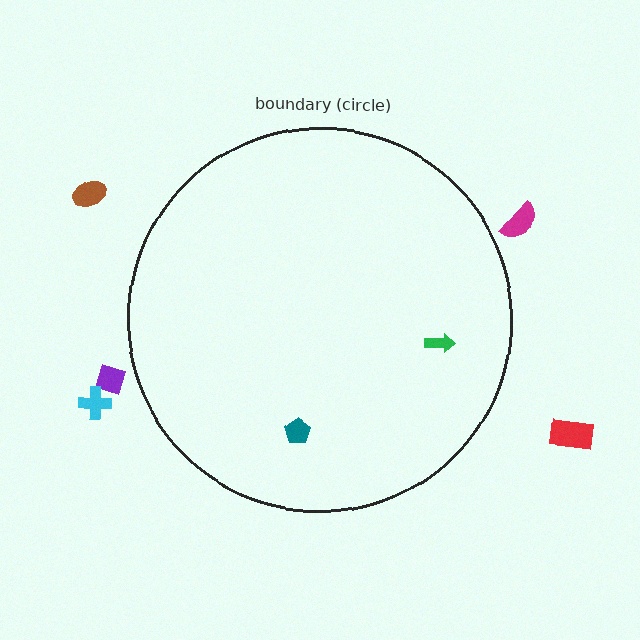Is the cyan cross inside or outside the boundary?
Outside.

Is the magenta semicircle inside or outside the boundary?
Outside.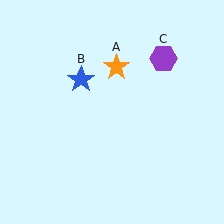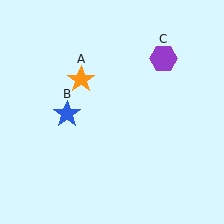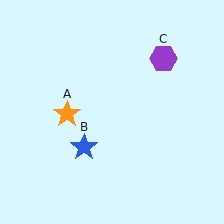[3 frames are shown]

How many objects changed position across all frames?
2 objects changed position: orange star (object A), blue star (object B).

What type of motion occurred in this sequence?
The orange star (object A), blue star (object B) rotated counterclockwise around the center of the scene.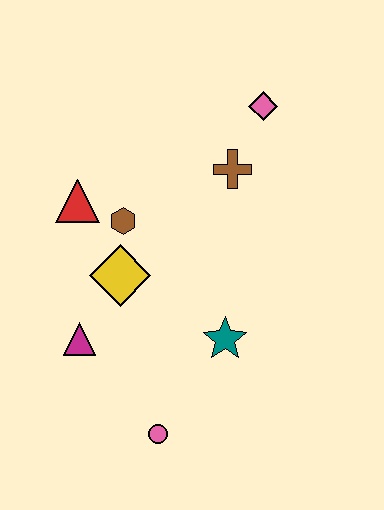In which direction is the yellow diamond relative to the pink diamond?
The yellow diamond is below the pink diamond.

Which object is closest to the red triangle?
The brown hexagon is closest to the red triangle.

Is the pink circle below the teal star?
Yes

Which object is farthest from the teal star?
The pink diamond is farthest from the teal star.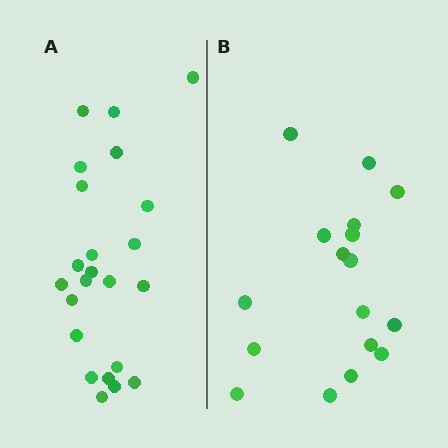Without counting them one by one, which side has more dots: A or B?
Region A (the left region) has more dots.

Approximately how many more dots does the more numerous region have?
Region A has about 6 more dots than region B.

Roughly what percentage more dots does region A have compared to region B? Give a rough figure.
About 35% more.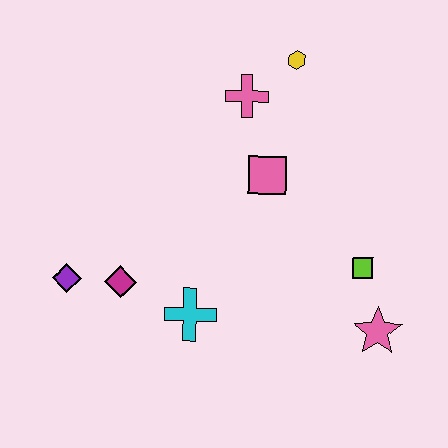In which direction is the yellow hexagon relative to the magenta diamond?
The yellow hexagon is above the magenta diamond.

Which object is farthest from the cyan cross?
The yellow hexagon is farthest from the cyan cross.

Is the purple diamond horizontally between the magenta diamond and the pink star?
No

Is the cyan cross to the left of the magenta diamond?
No